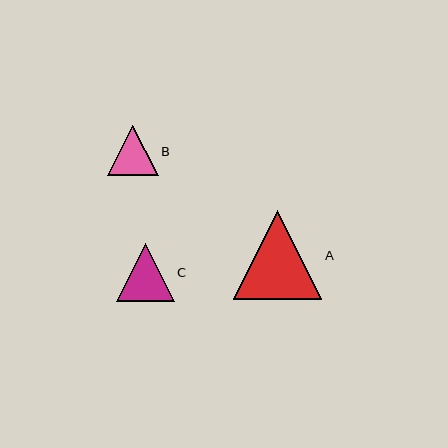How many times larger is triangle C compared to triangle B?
Triangle C is approximately 1.2 times the size of triangle B.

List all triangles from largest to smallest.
From largest to smallest: A, C, B.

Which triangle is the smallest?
Triangle B is the smallest with a size of approximately 50 pixels.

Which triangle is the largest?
Triangle A is the largest with a size of approximately 88 pixels.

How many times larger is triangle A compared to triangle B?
Triangle A is approximately 1.8 times the size of triangle B.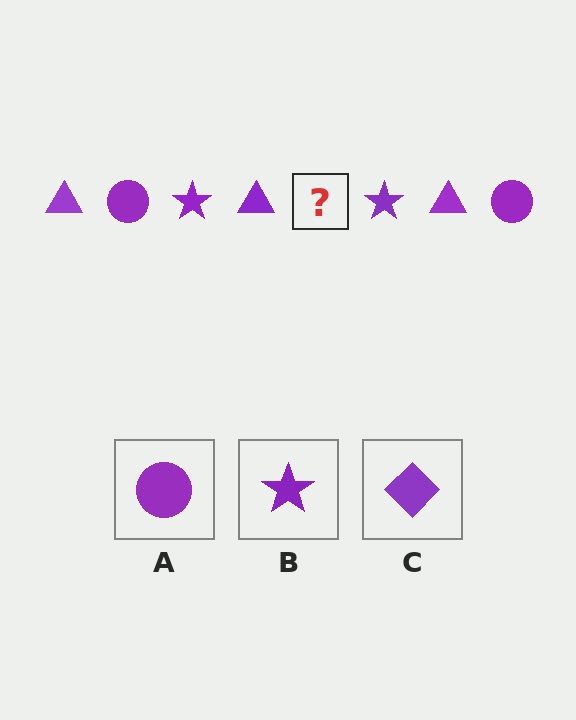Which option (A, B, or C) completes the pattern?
A.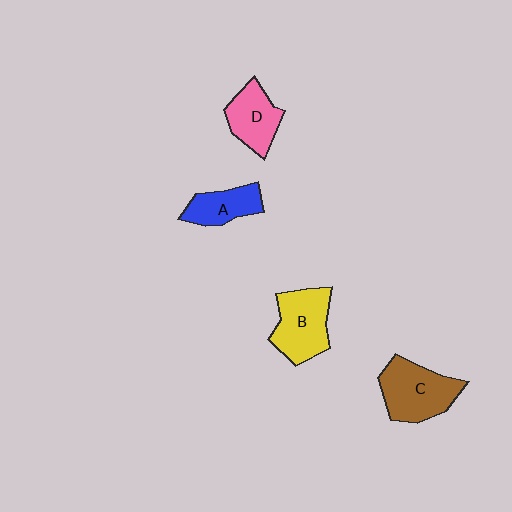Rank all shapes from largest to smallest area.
From largest to smallest: C (brown), B (yellow), D (pink), A (blue).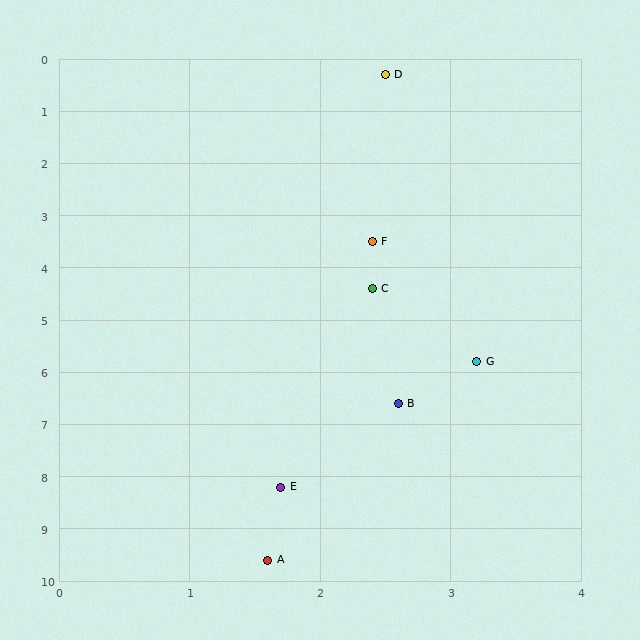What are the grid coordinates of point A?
Point A is at approximately (1.6, 9.6).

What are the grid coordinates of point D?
Point D is at approximately (2.5, 0.3).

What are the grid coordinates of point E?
Point E is at approximately (1.7, 8.2).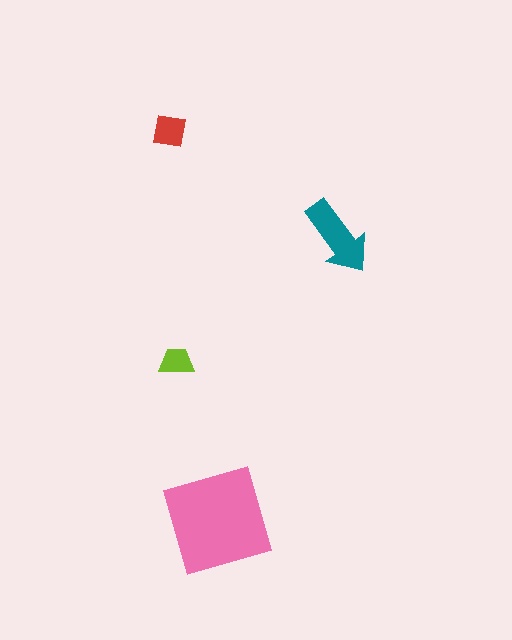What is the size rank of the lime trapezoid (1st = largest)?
4th.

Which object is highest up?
The red square is topmost.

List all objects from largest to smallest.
The pink square, the teal arrow, the red square, the lime trapezoid.